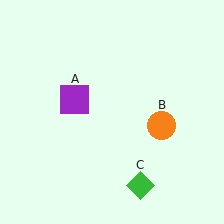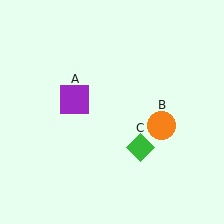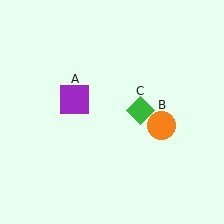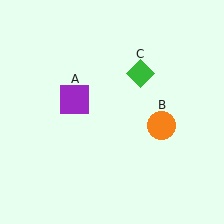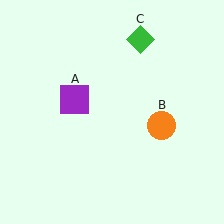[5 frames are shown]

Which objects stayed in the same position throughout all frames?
Purple square (object A) and orange circle (object B) remained stationary.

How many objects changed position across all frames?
1 object changed position: green diamond (object C).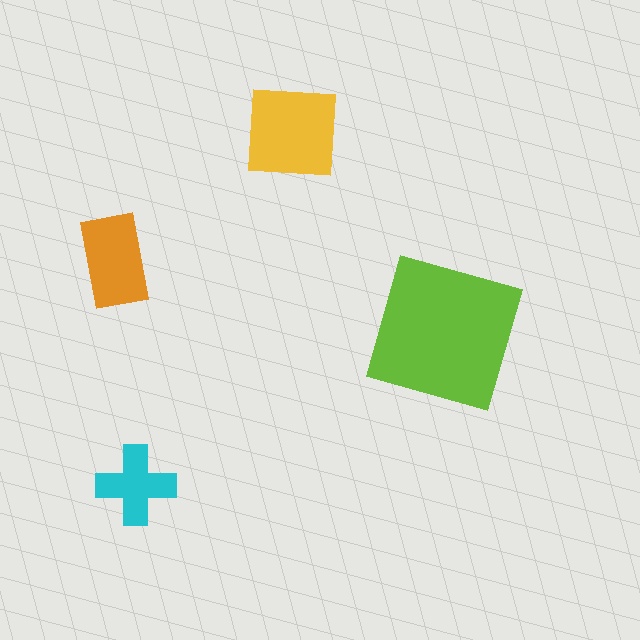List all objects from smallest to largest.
The cyan cross, the orange rectangle, the yellow square, the lime square.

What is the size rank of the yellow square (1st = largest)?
2nd.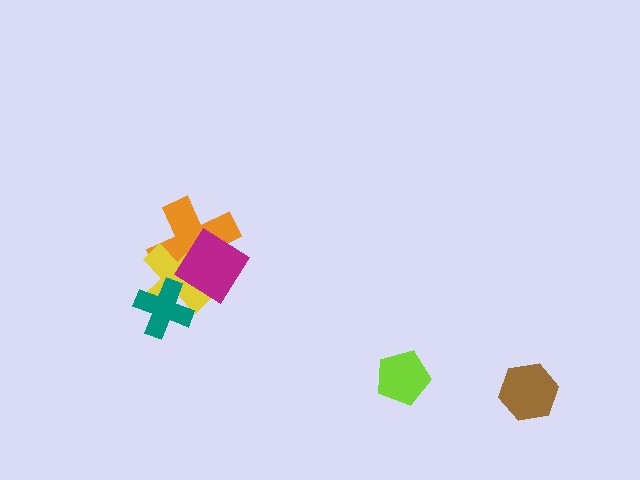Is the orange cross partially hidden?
Yes, it is partially covered by another shape.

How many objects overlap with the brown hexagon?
0 objects overlap with the brown hexagon.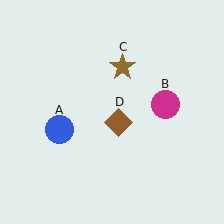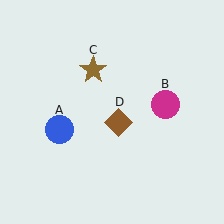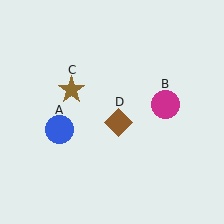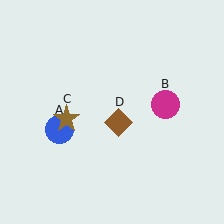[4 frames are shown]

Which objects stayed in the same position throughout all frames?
Blue circle (object A) and magenta circle (object B) and brown diamond (object D) remained stationary.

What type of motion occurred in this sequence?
The brown star (object C) rotated counterclockwise around the center of the scene.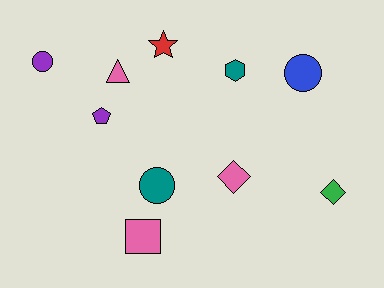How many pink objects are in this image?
There are 3 pink objects.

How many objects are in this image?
There are 10 objects.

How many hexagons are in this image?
There is 1 hexagon.